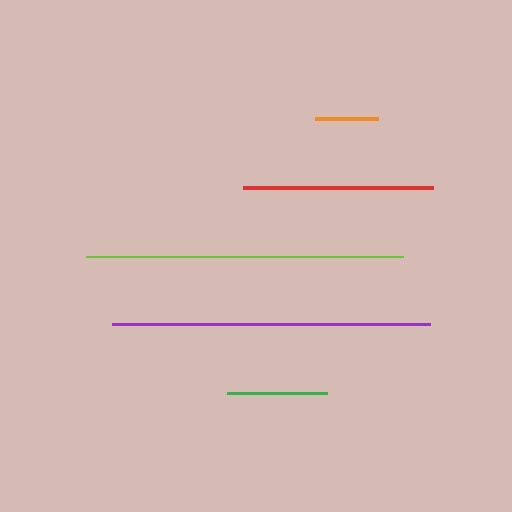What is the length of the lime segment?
The lime segment is approximately 316 pixels long.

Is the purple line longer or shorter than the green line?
The purple line is longer than the green line.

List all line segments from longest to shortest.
From longest to shortest: purple, lime, red, green, orange.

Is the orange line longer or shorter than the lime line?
The lime line is longer than the orange line.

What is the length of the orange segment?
The orange segment is approximately 63 pixels long.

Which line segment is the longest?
The purple line is the longest at approximately 318 pixels.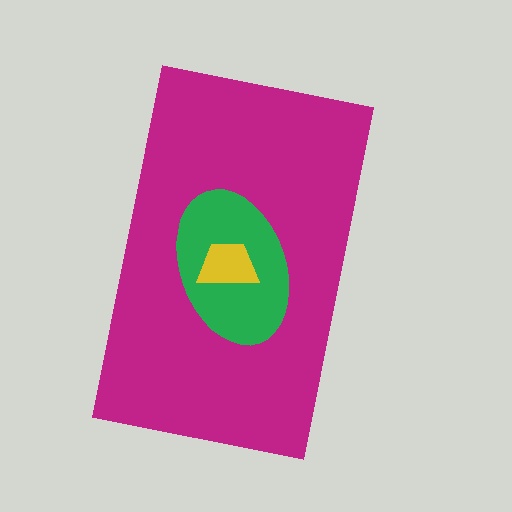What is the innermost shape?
The yellow trapezoid.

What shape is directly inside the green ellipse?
The yellow trapezoid.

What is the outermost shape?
The magenta rectangle.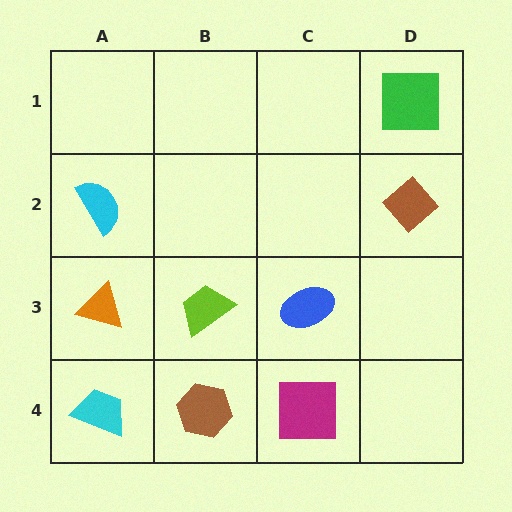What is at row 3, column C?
A blue ellipse.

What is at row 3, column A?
An orange triangle.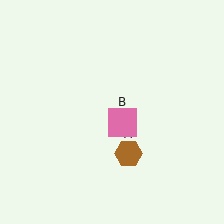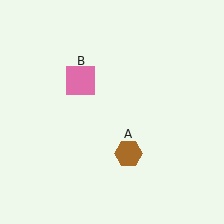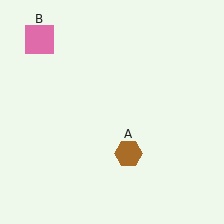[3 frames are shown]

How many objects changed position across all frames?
1 object changed position: pink square (object B).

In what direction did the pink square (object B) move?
The pink square (object B) moved up and to the left.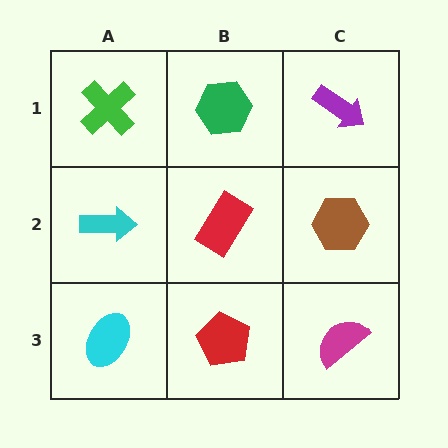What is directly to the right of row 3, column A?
A red pentagon.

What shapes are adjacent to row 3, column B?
A red rectangle (row 2, column B), a cyan ellipse (row 3, column A), a magenta semicircle (row 3, column C).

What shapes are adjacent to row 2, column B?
A green hexagon (row 1, column B), a red pentagon (row 3, column B), a cyan arrow (row 2, column A), a brown hexagon (row 2, column C).